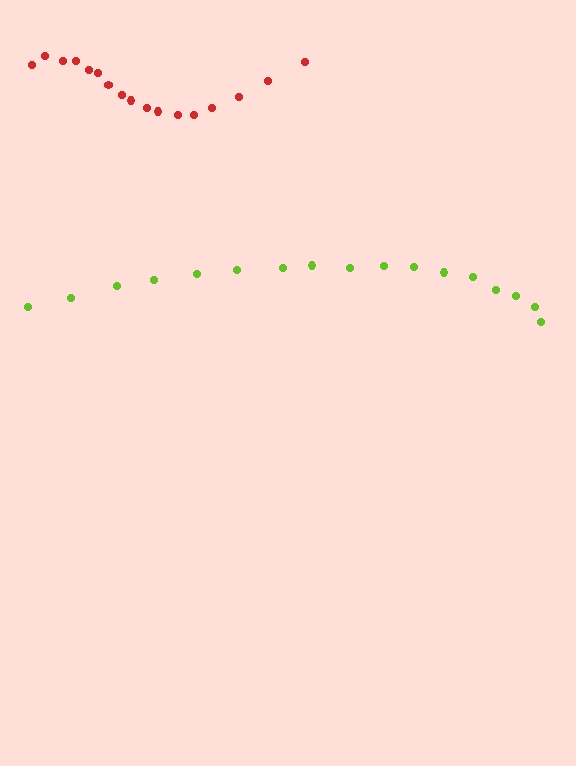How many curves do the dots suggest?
There are 2 distinct paths.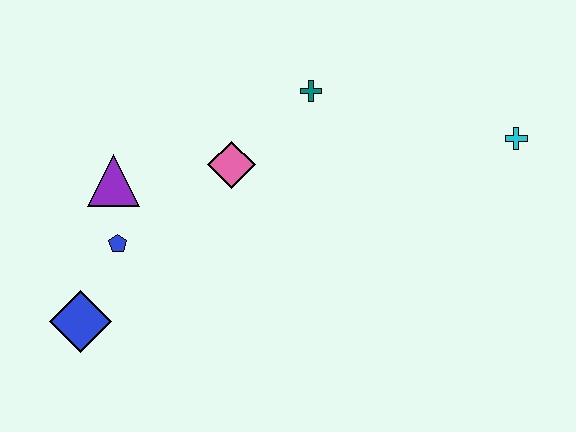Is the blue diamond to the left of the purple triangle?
Yes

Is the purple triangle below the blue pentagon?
No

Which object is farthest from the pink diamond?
The cyan cross is farthest from the pink diamond.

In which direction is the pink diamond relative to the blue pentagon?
The pink diamond is to the right of the blue pentagon.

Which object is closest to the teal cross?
The pink diamond is closest to the teal cross.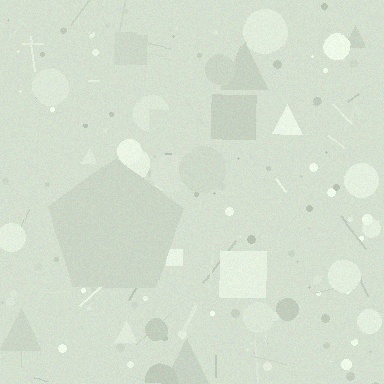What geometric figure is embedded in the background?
A pentagon is embedded in the background.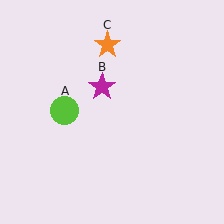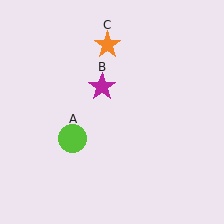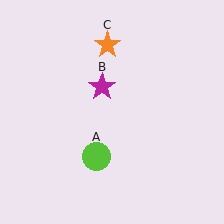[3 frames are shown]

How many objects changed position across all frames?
1 object changed position: lime circle (object A).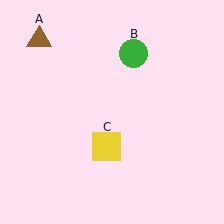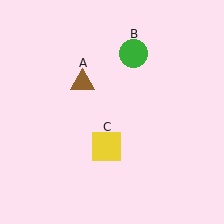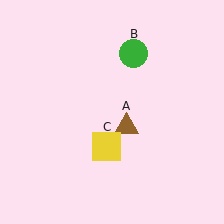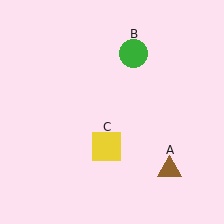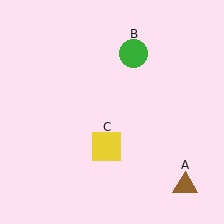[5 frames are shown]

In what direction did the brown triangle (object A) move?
The brown triangle (object A) moved down and to the right.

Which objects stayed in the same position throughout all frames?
Green circle (object B) and yellow square (object C) remained stationary.